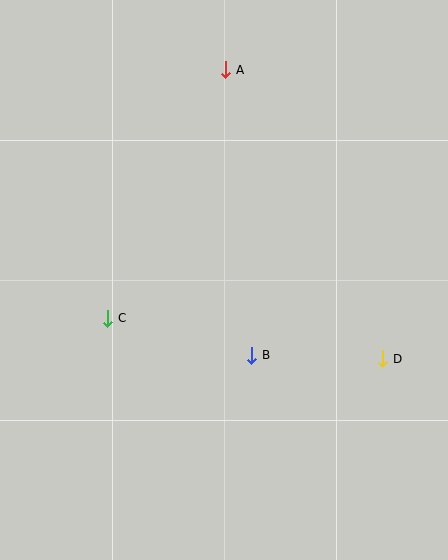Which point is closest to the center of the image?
Point B at (252, 355) is closest to the center.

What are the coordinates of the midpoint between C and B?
The midpoint between C and B is at (180, 337).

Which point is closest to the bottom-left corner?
Point C is closest to the bottom-left corner.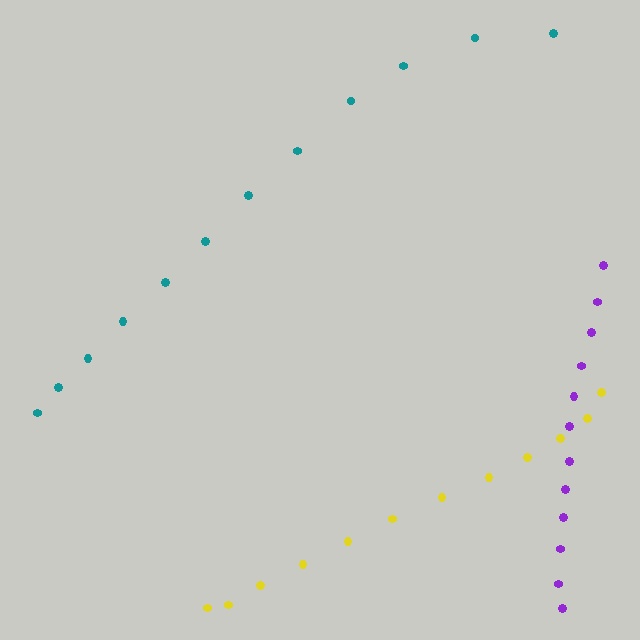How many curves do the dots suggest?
There are 3 distinct paths.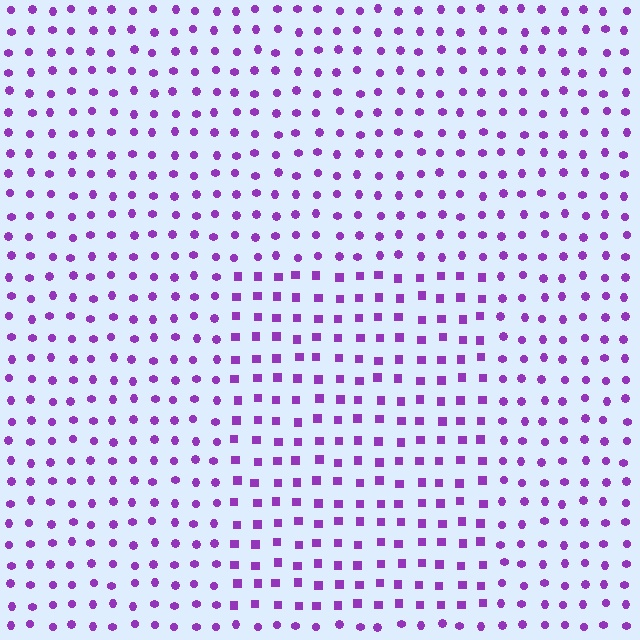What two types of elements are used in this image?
The image uses squares inside the rectangle region and circles outside it.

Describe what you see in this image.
The image is filled with small purple elements arranged in a uniform grid. A rectangle-shaped region contains squares, while the surrounding area contains circles. The boundary is defined purely by the change in element shape.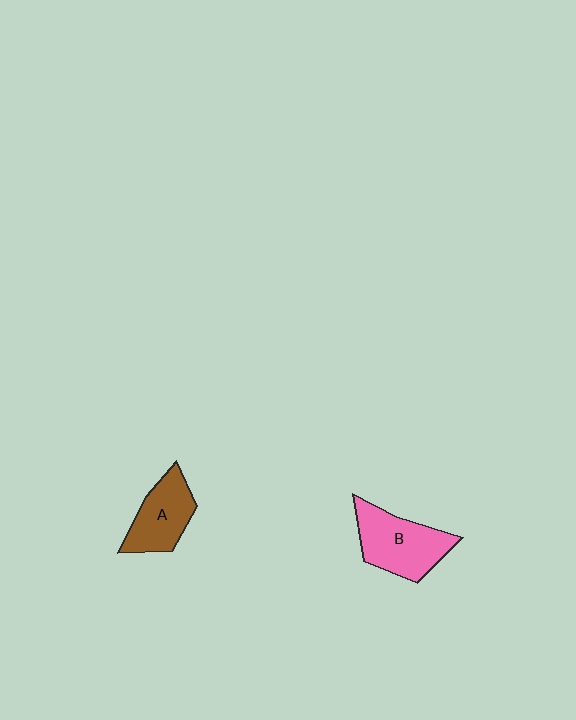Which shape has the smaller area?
Shape A (brown).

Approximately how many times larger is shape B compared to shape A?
Approximately 1.3 times.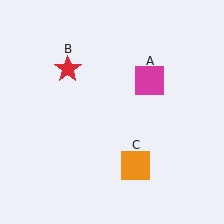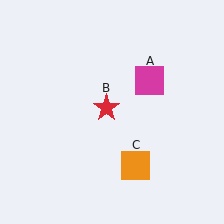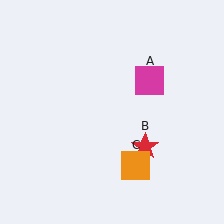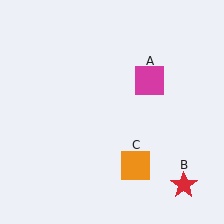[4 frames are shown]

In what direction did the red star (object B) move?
The red star (object B) moved down and to the right.